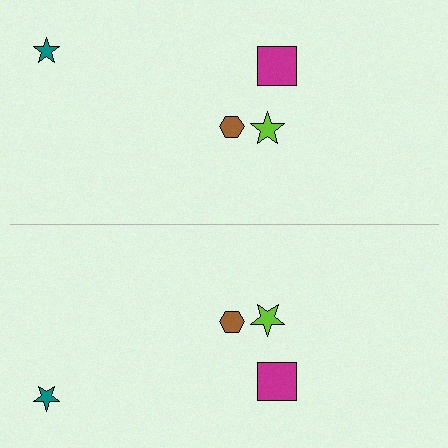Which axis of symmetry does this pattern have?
The pattern has a horizontal axis of symmetry running through the center of the image.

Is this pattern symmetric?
Yes, this pattern has bilateral (reflection) symmetry.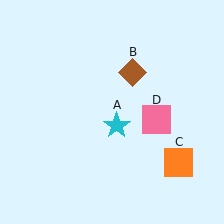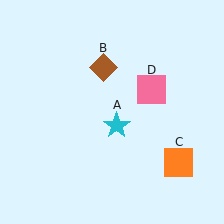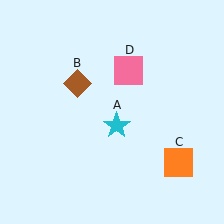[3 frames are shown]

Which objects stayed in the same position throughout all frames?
Cyan star (object A) and orange square (object C) remained stationary.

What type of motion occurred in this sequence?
The brown diamond (object B), pink square (object D) rotated counterclockwise around the center of the scene.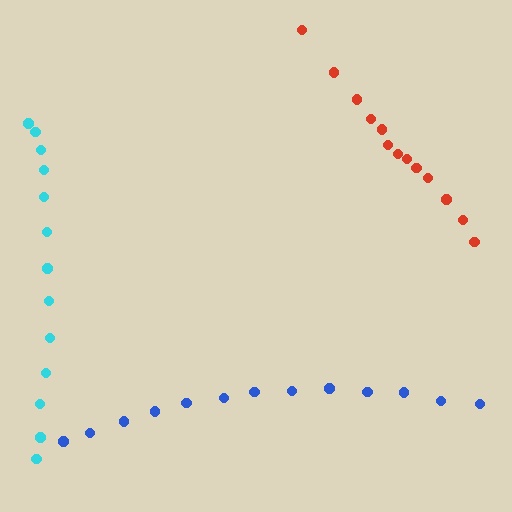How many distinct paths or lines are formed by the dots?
There are 3 distinct paths.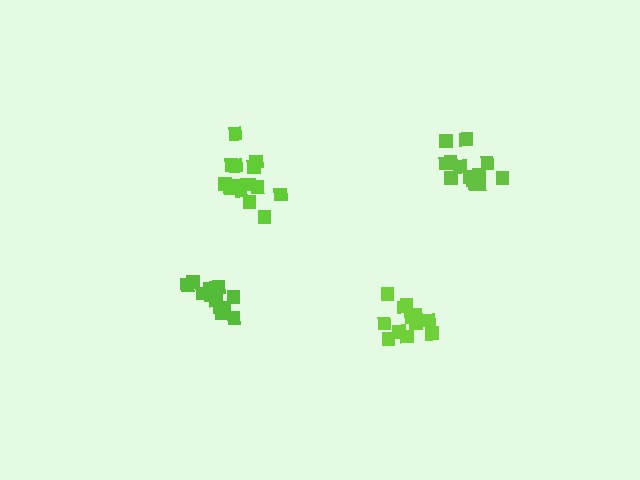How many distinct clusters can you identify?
There are 4 distinct clusters.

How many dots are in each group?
Group 1: 14 dots, Group 2: 13 dots, Group 3: 13 dots, Group 4: 13 dots (53 total).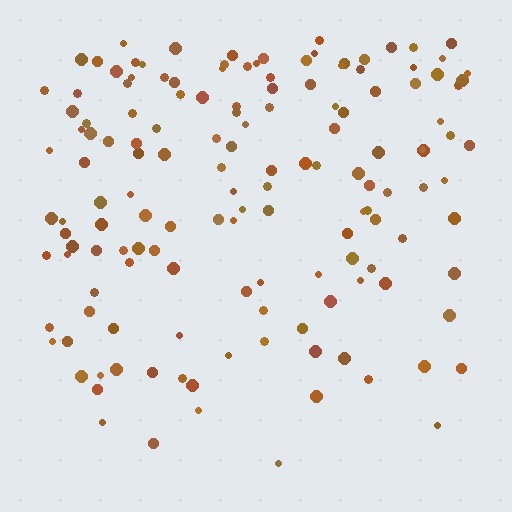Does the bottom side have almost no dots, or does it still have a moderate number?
Still a moderate number, just noticeably fewer than the top.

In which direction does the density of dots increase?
From bottom to top, with the top side densest.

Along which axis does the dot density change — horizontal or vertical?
Vertical.